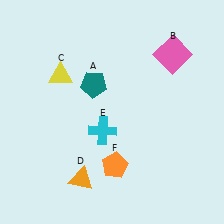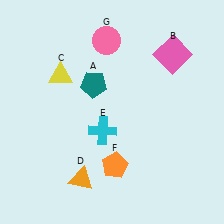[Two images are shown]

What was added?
A pink circle (G) was added in Image 2.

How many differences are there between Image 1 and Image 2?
There is 1 difference between the two images.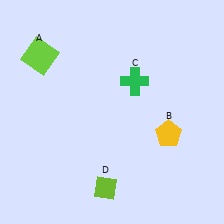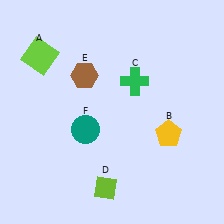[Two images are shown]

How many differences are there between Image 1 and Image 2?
There are 2 differences between the two images.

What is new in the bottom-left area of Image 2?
A teal circle (F) was added in the bottom-left area of Image 2.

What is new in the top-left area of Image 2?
A brown hexagon (E) was added in the top-left area of Image 2.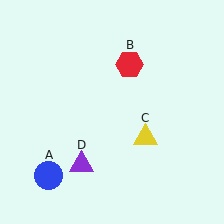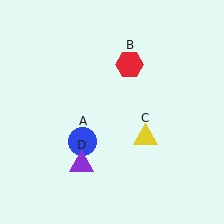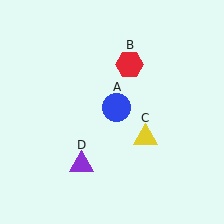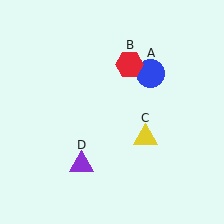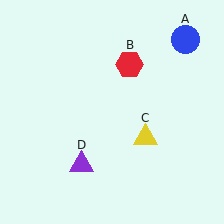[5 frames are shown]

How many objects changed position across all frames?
1 object changed position: blue circle (object A).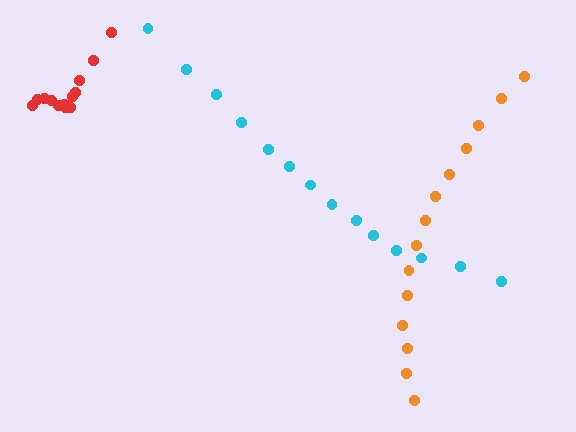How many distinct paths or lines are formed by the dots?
There are 3 distinct paths.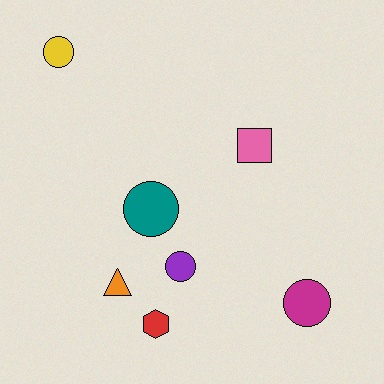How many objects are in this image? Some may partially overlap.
There are 7 objects.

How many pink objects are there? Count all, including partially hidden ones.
There is 1 pink object.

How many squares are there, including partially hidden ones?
There is 1 square.